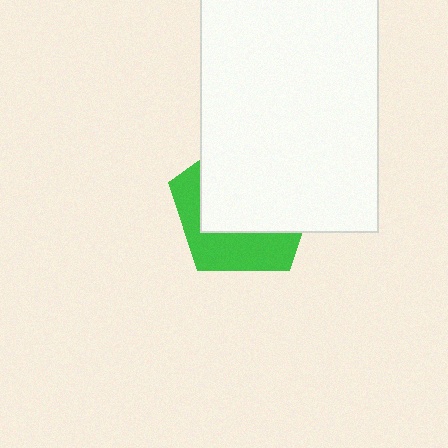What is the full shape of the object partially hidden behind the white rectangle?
The partially hidden object is a green pentagon.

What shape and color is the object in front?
The object in front is a white rectangle.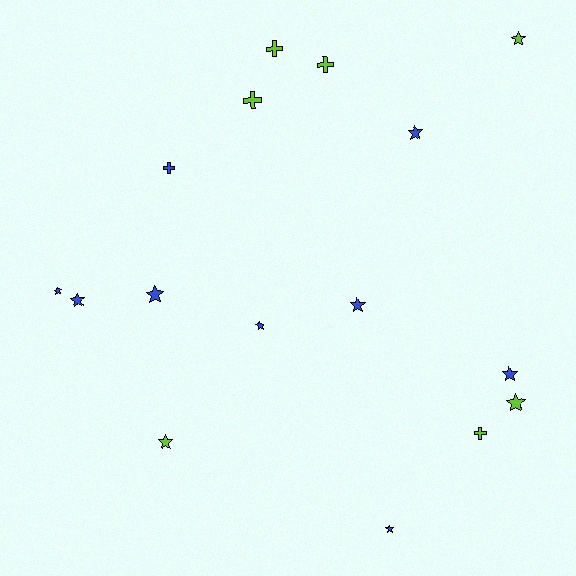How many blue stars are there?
There are 8 blue stars.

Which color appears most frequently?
Blue, with 9 objects.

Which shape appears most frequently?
Star, with 11 objects.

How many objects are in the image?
There are 16 objects.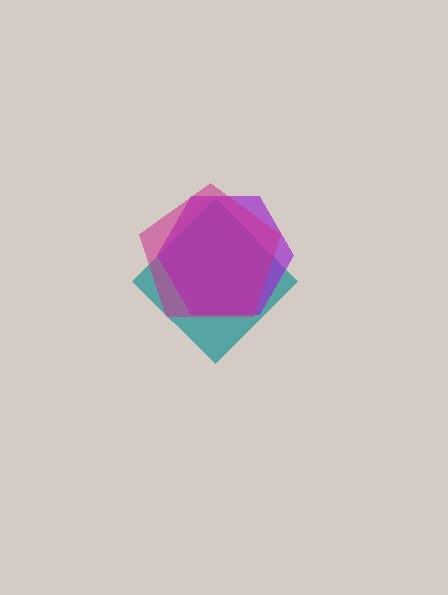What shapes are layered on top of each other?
The layered shapes are: a teal diamond, a purple hexagon, a magenta pentagon.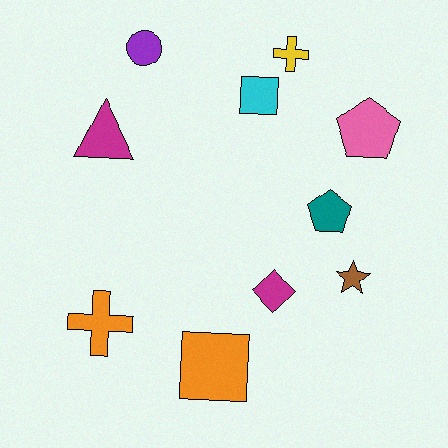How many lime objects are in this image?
There are no lime objects.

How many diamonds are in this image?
There is 1 diamond.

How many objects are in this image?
There are 10 objects.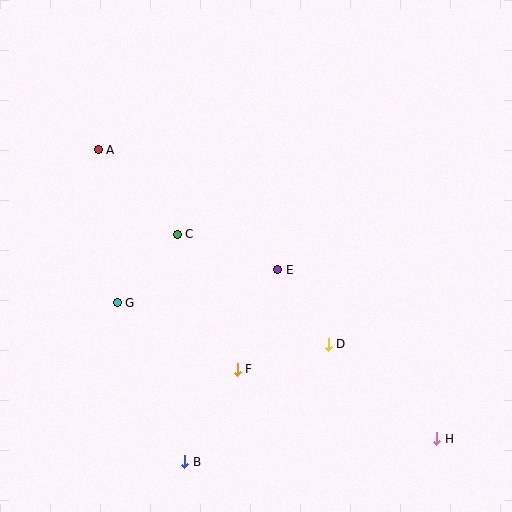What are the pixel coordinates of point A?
Point A is at (98, 150).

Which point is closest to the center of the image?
Point E at (278, 270) is closest to the center.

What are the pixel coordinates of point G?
Point G is at (117, 303).